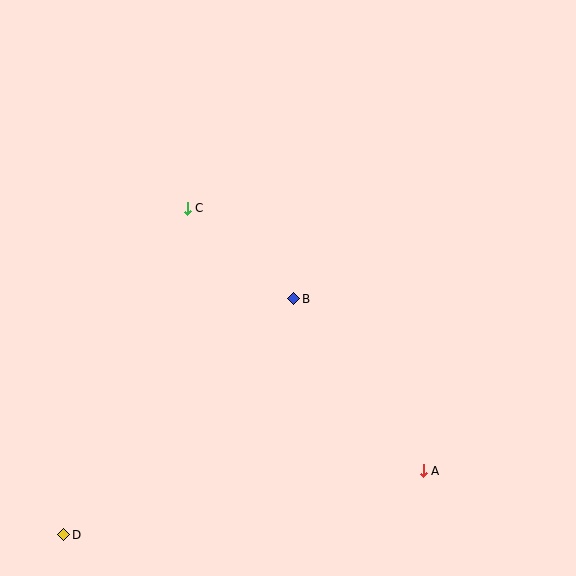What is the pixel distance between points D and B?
The distance between D and B is 329 pixels.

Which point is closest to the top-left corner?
Point C is closest to the top-left corner.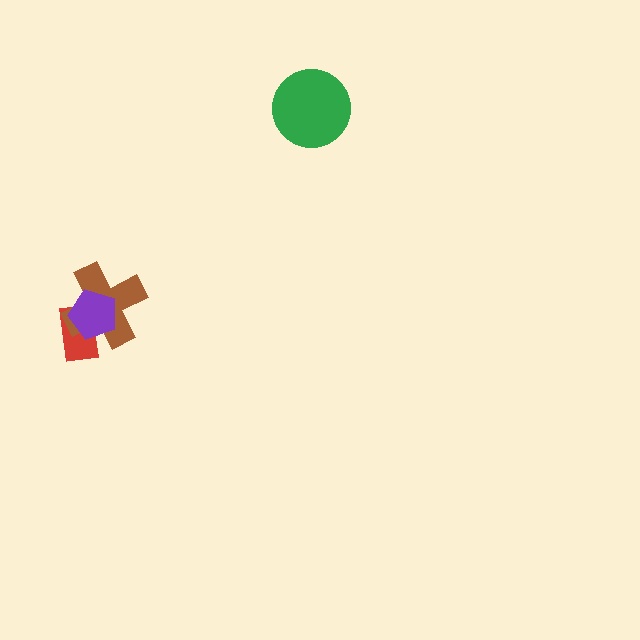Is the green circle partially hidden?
No, no other shape covers it.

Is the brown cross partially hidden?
Yes, it is partially covered by another shape.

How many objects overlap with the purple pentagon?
2 objects overlap with the purple pentagon.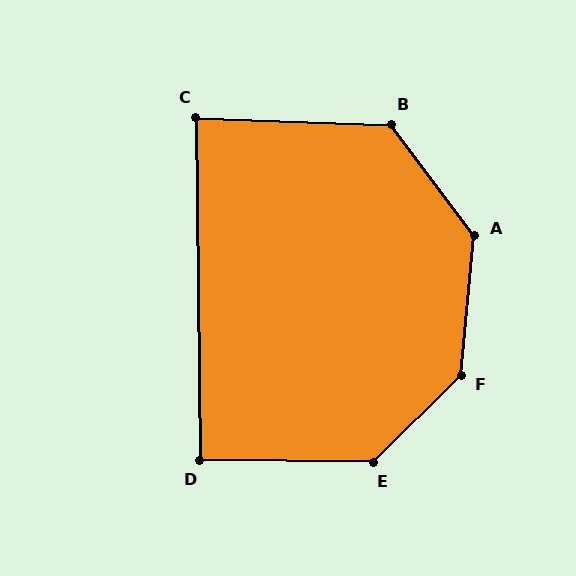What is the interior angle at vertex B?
Approximately 129 degrees (obtuse).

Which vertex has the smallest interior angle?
C, at approximately 87 degrees.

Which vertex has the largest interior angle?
F, at approximately 140 degrees.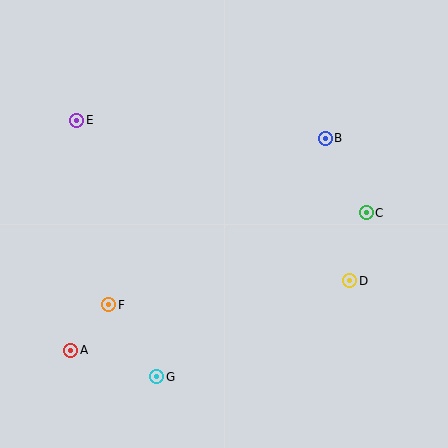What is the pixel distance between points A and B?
The distance between A and B is 331 pixels.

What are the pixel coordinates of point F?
Point F is at (109, 305).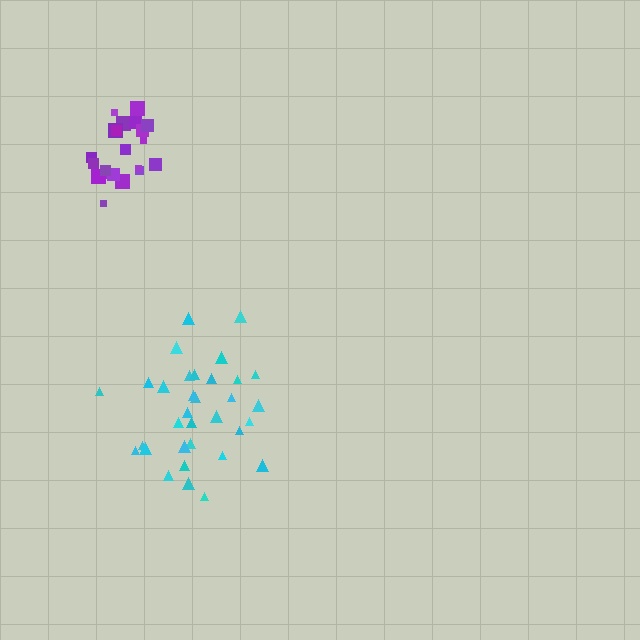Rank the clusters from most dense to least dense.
purple, cyan.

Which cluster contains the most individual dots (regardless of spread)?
Cyan (33).